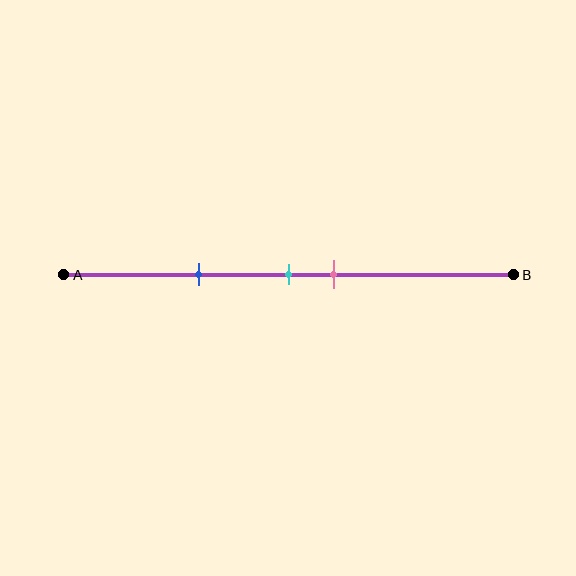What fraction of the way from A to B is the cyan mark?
The cyan mark is approximately 50% (0.5) of the way from A to B.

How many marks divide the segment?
There are 3 marks dividing the segment.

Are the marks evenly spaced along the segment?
No, the marks are not evenly spaced.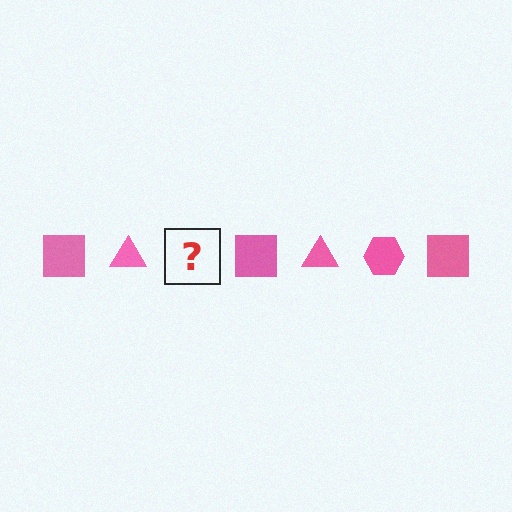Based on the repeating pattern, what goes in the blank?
The blank should be a pink hexagon.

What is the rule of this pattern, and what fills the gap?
The rule is that the pattern cycles through square, triangle, hexagon shapes in pink. The gap should be filled with a pink hexagon.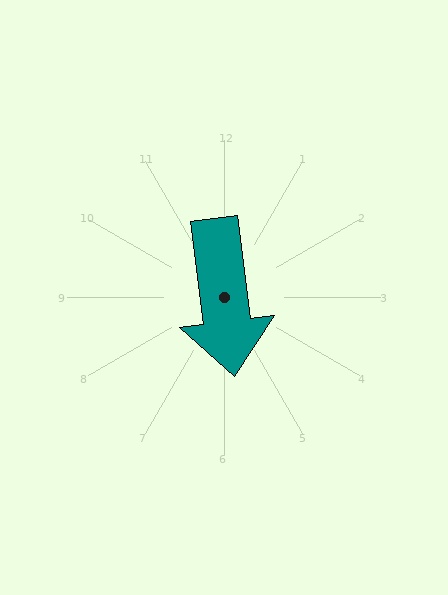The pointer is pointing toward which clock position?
Roughly 6 o'clock.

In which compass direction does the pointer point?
South.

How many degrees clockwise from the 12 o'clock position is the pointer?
Approximately 173 degrees.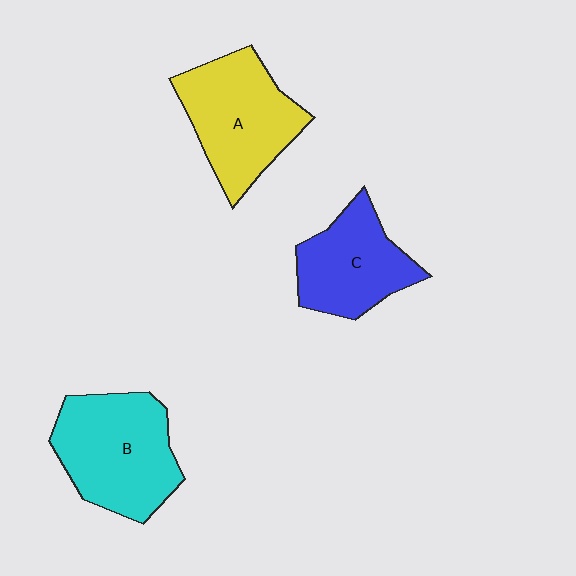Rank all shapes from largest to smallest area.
From largest to smallest: B (cyan), A (yellow), C (blue).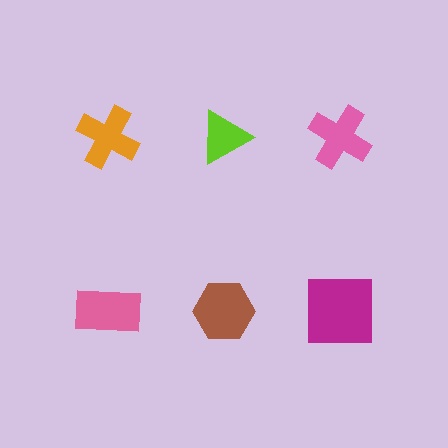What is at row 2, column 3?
A magenta square.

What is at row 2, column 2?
A brown hexagon.